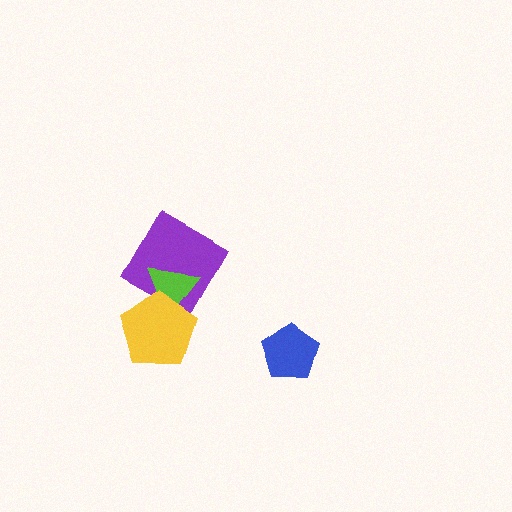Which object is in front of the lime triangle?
The yellow pentagon is in front of the lime triangle.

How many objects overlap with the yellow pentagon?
2 objects overlap with the yellow pentagon.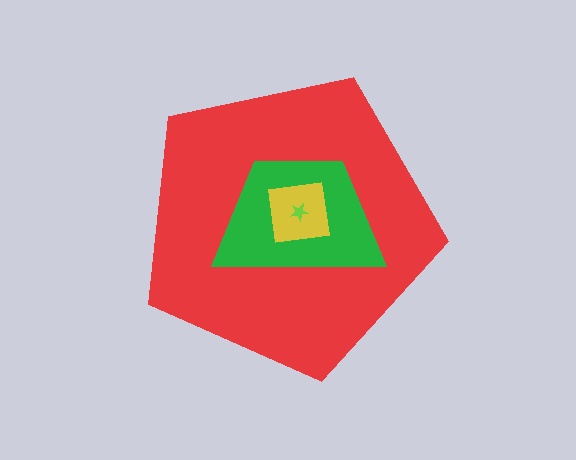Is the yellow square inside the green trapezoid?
Yes.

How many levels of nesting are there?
4.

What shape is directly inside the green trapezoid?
The yellow square.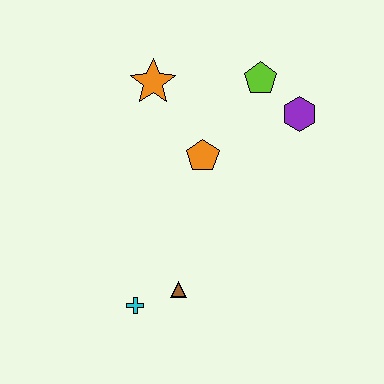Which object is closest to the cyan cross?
The brown triangle is closest to the cyan cross.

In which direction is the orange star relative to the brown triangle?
The orange star is above the brown triangle.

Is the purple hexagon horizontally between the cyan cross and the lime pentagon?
No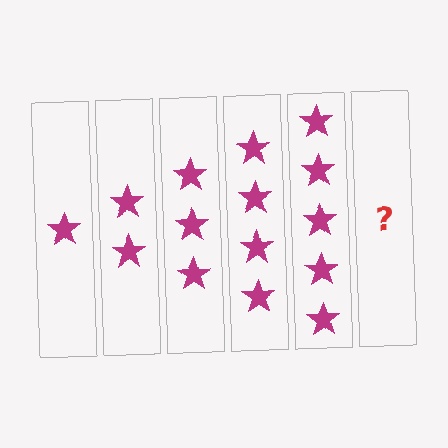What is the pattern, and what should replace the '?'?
The pattern is that each step adds one more star. The '?' should be 6 stars.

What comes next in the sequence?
The next element should be 6 stars.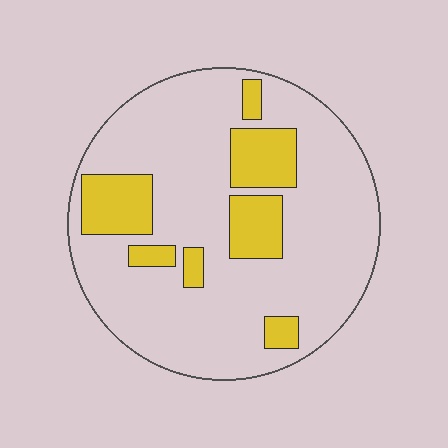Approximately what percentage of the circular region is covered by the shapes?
Approximately 20%.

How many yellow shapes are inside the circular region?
7.